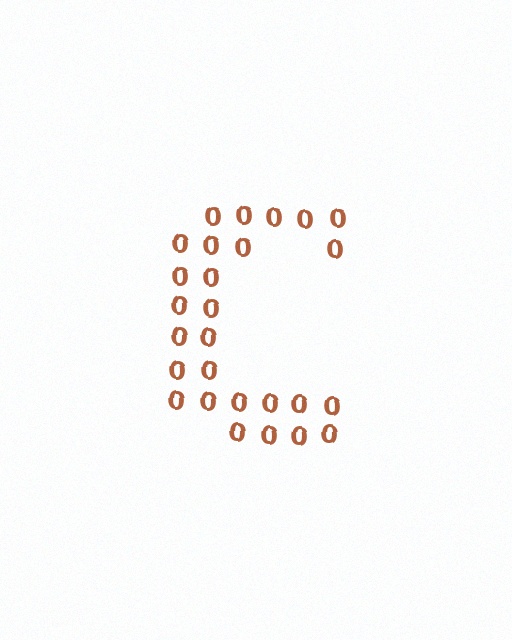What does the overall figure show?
The overall figure shows the letter C.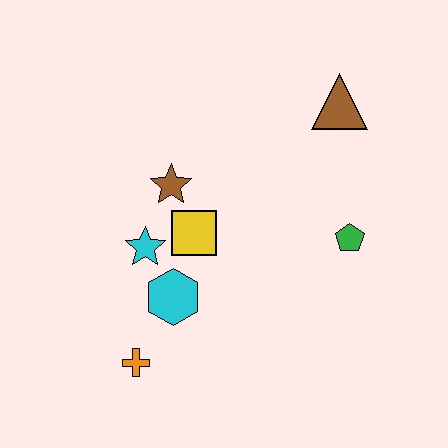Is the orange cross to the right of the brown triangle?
No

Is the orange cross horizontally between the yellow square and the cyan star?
No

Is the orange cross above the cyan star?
No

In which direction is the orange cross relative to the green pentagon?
The orange cross is to the left of the green pentagon.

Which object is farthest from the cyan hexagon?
The brown triangle is farthest from the cyan hexagon.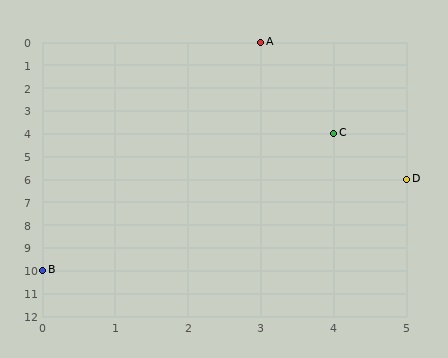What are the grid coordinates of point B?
Point B is at grid coordinates (0, 10).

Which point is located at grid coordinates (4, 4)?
Point C is at (4, 4).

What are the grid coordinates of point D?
Point D is at grid coordinates (5, 6).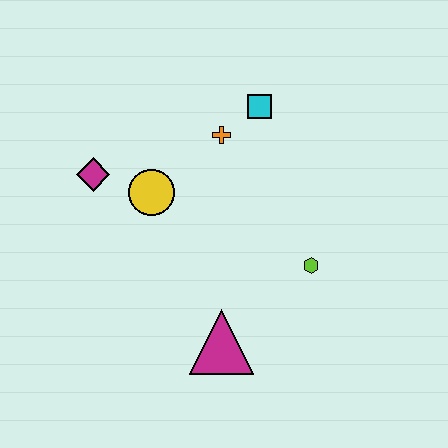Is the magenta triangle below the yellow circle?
Yes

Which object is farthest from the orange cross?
The magenta triangle is farthest from the orange cross.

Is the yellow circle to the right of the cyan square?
No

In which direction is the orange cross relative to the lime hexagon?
The orange cross is above the lime hexagon.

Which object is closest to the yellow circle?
The magenta diamond is closest to the yellow circle.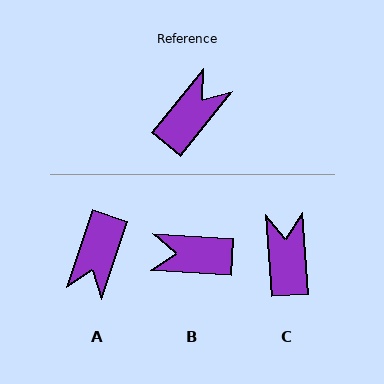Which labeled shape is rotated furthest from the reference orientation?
A, about 160 degrees away.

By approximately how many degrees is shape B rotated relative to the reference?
Approximately 126 degrees counter-clockwise.